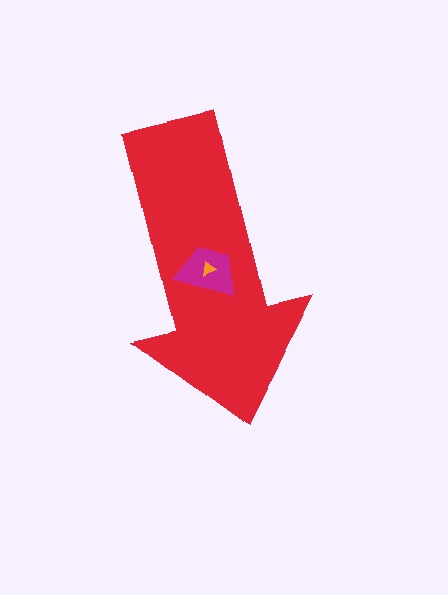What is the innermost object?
The orange triangle.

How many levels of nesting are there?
3.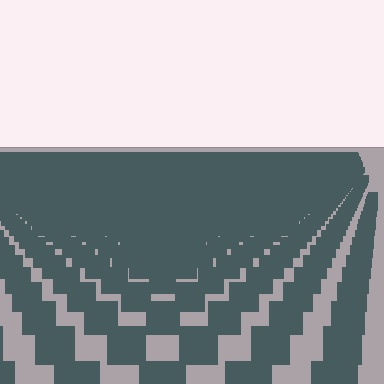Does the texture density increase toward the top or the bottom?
Density increases toward the top.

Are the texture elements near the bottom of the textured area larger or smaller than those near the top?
Larger. Near the bottom, elements are closer to the viewer and appear at a bigger on-screen size.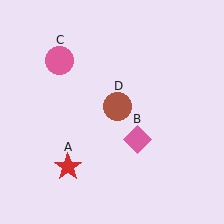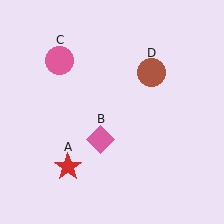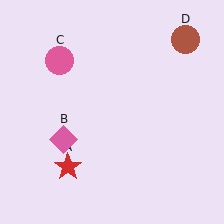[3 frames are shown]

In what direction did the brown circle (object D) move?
The brown circle (object D) moved up and to the right.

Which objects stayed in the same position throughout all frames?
Red star (object A) and pink circle (object C) remained stationary.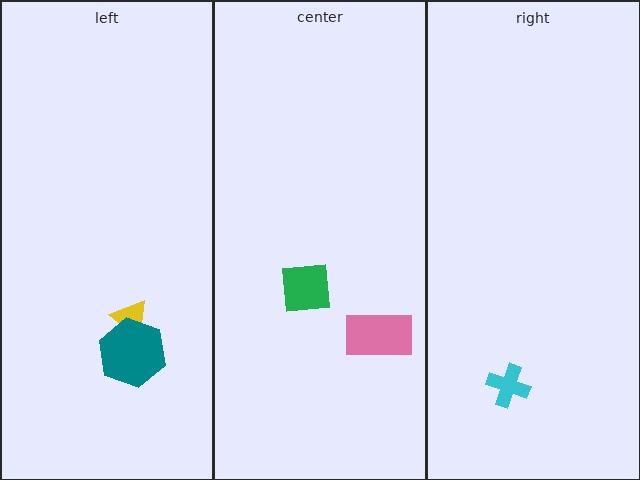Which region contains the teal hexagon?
The left region.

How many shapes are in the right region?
1.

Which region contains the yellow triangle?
The left region.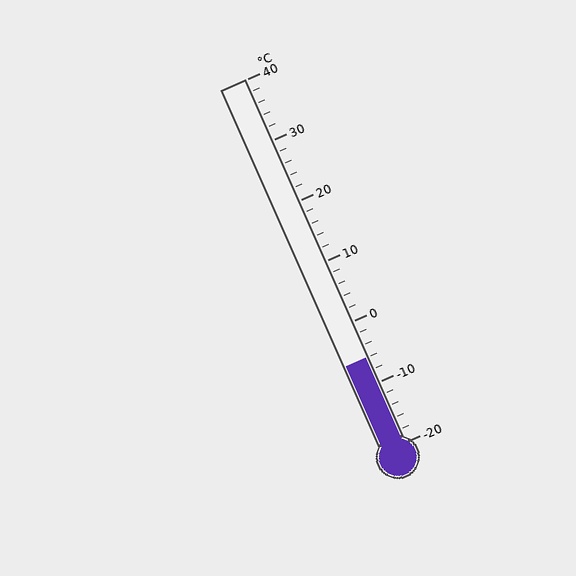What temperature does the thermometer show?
The thermometer shows approximately -6°C.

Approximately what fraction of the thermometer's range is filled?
The thermometer is filled to approximately 25% of its range.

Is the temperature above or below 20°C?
The temperature is below 20°C.